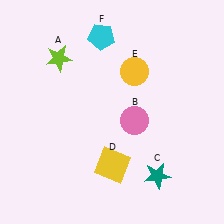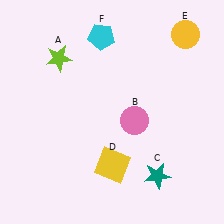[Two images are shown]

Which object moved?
The yellow circle (E) moved right.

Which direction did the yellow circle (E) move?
The yellow circle (E) moved right.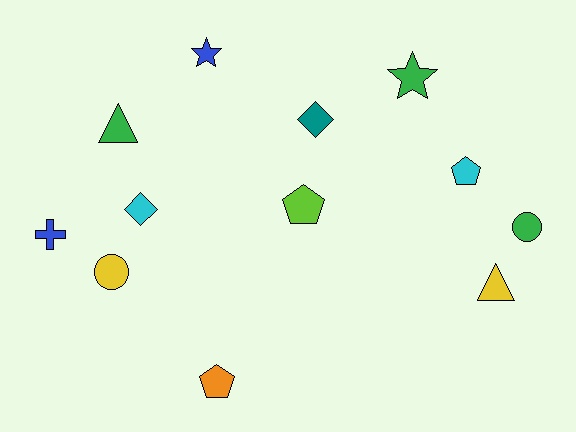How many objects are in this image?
There are 12 objects.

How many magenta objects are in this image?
There are no magenta objects.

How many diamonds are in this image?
There are 2 diamonds.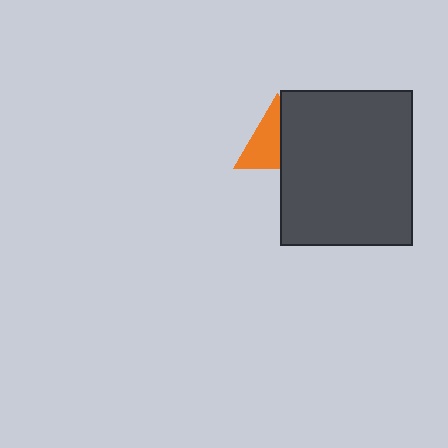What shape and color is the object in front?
The object in front is a dark gray rectangle.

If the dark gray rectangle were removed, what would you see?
You would see the complete orange triangle.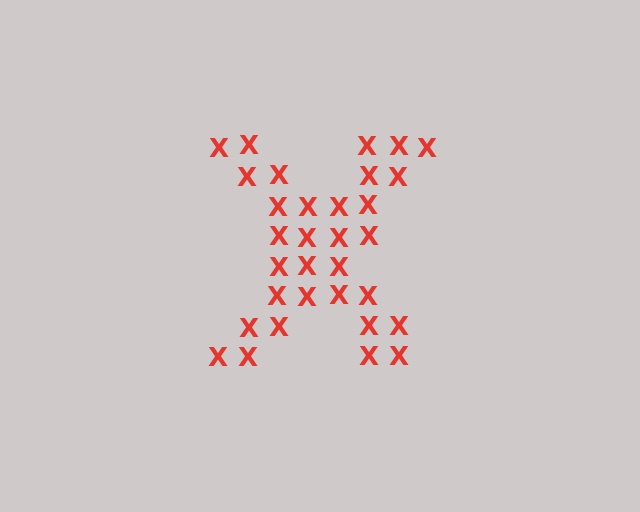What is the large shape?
The large shape is the letter X.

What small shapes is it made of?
It is made of small letter X's.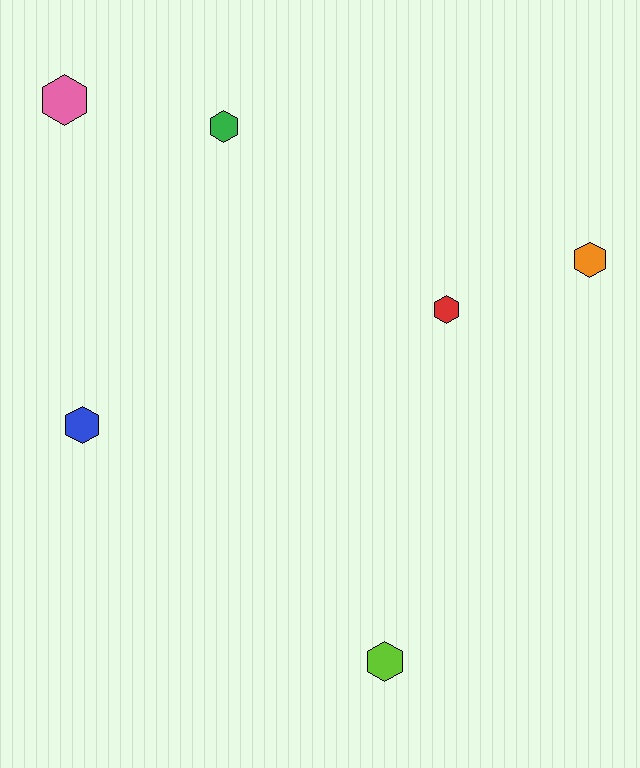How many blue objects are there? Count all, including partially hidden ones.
There is 1 blue object.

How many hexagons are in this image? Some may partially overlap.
There are 6 hexagons.